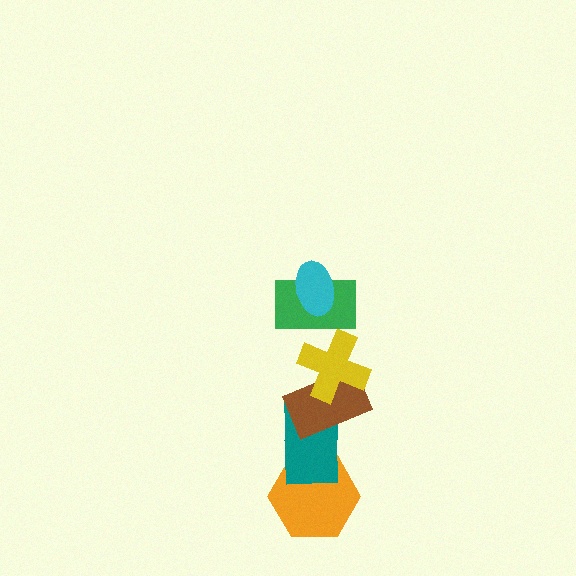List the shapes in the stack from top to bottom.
From top to bottom: the cyan ellipse, the green rectangle, the yellow cross, the brown rectangle, the teal rectangle, the orange hexagon.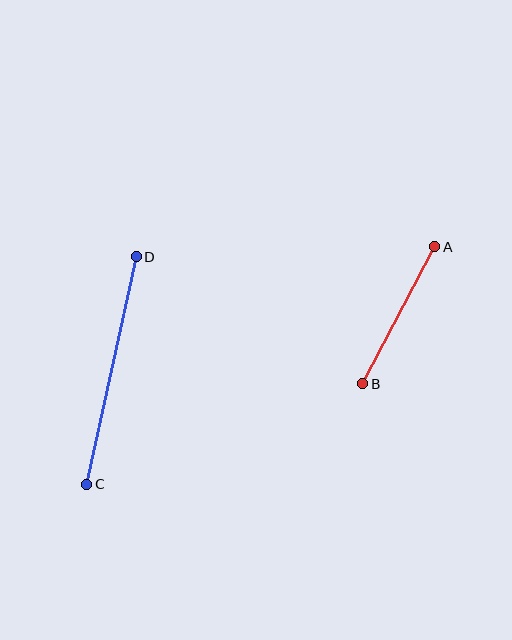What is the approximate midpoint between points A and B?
The midpoint is at approximately (399, 315) pixels.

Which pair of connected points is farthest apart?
Points C and D are farthest apart.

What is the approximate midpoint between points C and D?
The midpoint is at approximately (111, 371) pixels.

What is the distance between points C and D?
The distance is approximately 232 pixels.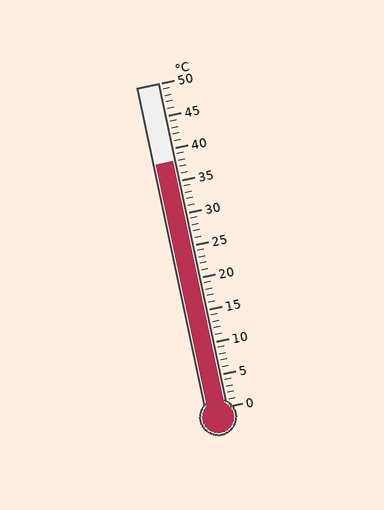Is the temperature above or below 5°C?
The temperature is above 5°C.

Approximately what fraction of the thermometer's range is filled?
The thermometer is filled to approximately 75% of its range.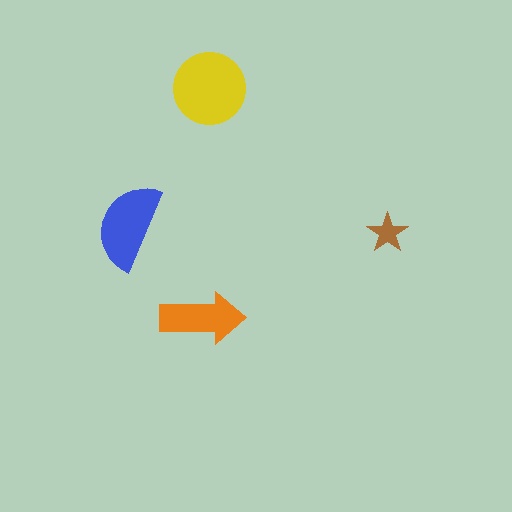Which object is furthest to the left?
The blue semicircle is leftmost.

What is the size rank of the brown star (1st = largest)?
4th.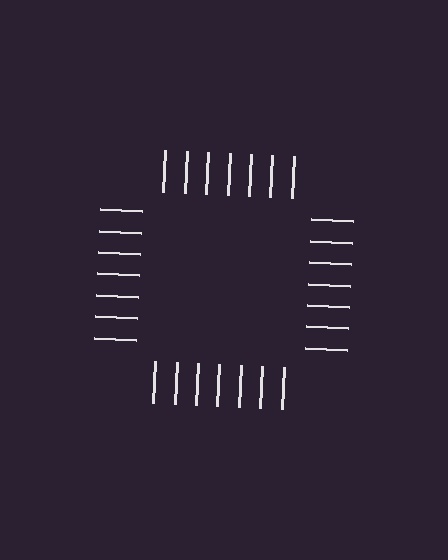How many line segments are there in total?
28 — 7 along each of the 4 edges.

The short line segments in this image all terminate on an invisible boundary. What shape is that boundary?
An illusory square — the line segments terminate on its edges but no continuous stroke is drawn.